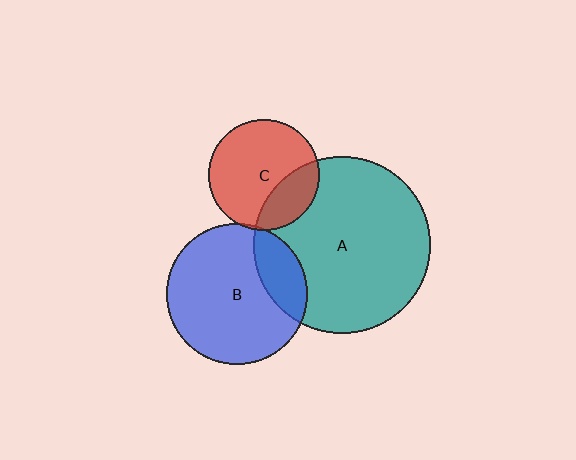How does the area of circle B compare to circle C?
Approximately 1.6 times.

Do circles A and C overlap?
Yes.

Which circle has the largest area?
Circle A (teal).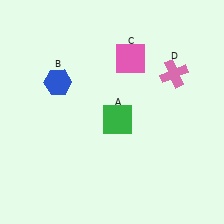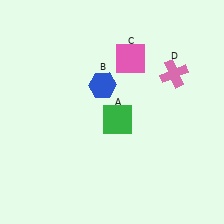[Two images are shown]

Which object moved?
The blue hexagon (B) moved right.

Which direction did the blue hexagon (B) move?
The blue hexagon (B) moved right.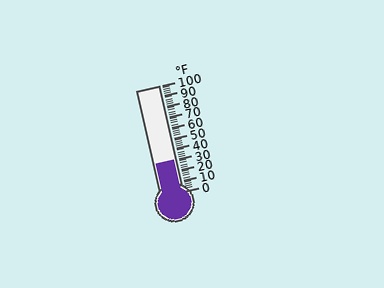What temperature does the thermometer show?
The thermometer shows approximately 30°F.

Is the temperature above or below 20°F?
The temperature is above 20°F.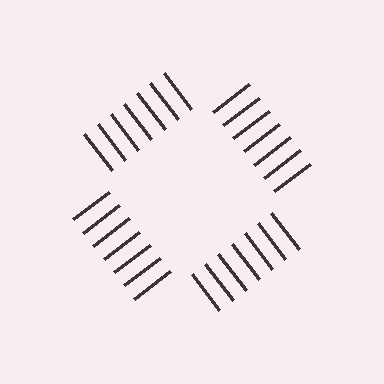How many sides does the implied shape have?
4 sides — the line-ends trace a square.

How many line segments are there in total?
28 — 7 along each of the 4 edges.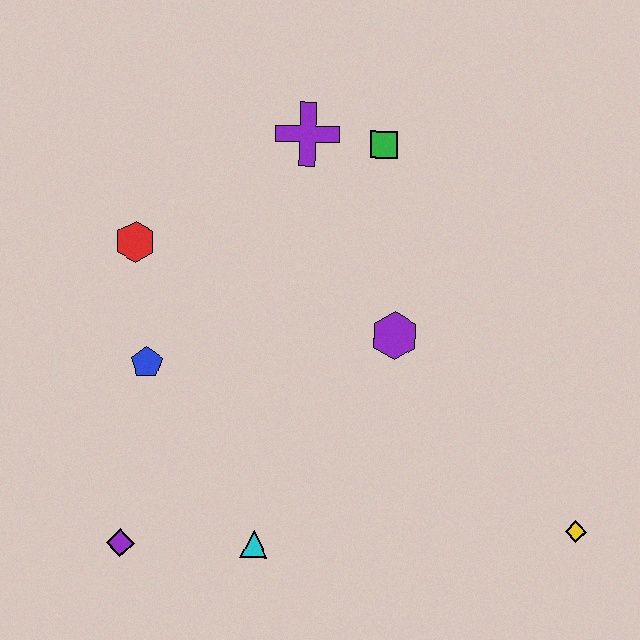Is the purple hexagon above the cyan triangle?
Yes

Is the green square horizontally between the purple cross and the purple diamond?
No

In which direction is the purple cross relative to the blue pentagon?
The purple cross is above the blue pentagon.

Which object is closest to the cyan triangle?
The purple diamond is closest to the cyan triangle.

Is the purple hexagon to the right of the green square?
Yes